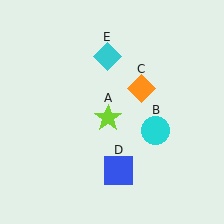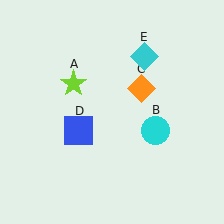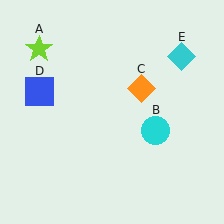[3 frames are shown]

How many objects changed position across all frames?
3 objects changed position: lime star (object A), blue square (object D), cyan diamond (object E).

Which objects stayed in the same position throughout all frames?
Cyan circle (object B) and orange diamond (object C) remained stationary.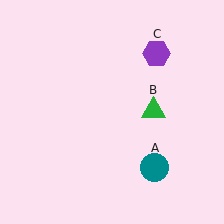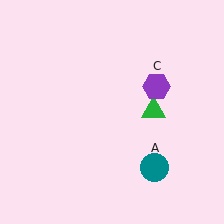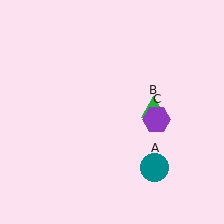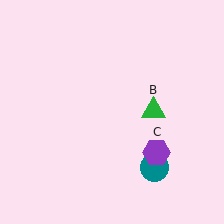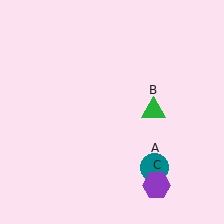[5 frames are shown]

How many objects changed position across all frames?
1 object changed position: purple hexagon (object C).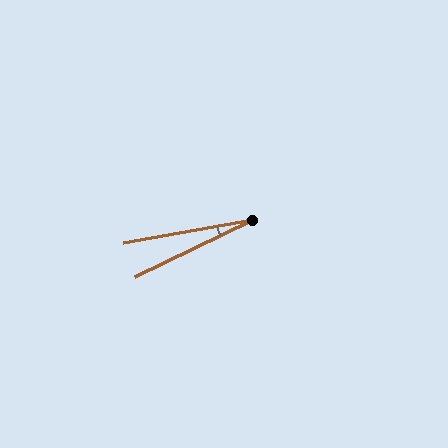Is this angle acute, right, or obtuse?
It is acute.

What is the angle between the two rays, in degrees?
Approximately 16 degrees.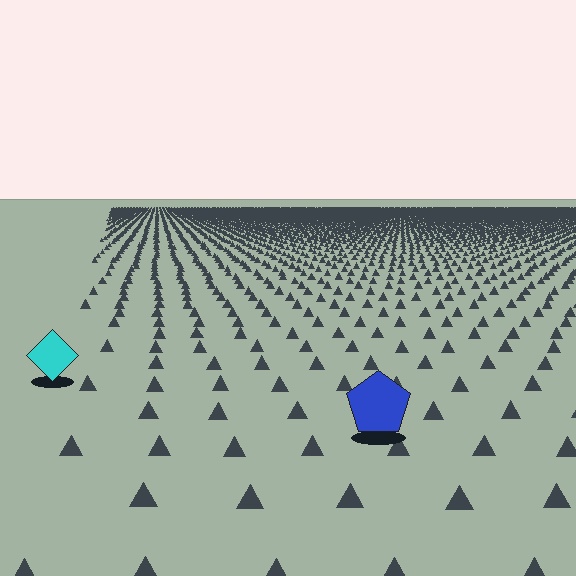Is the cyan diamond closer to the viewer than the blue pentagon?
No. The blue pentagon is closer — you can tell from the texture gradient: the ground texture is coarser near it.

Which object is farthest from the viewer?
The cyan diamond is farthest from the viewer. It appears smaller and the ground texture around it is denser.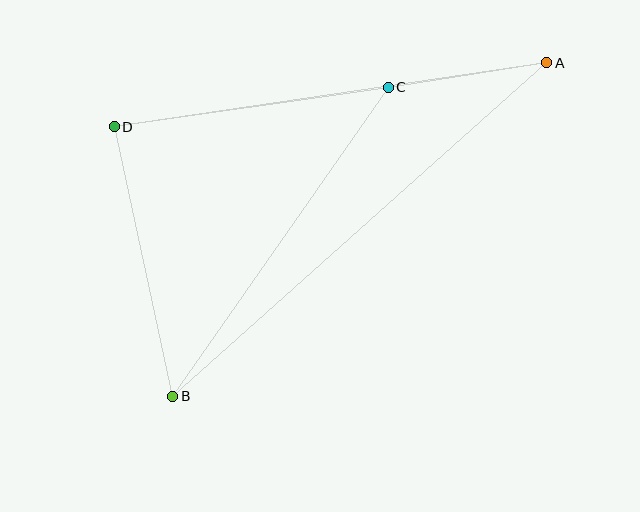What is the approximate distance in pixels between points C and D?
The distance between C and D is approximately 277 pixels.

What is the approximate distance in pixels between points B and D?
The distance between B and D is approximately 276 pixels.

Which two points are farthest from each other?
Points A and B are farthest from each other.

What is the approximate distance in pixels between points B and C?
The distance between B and C is approximately 377 pixels.